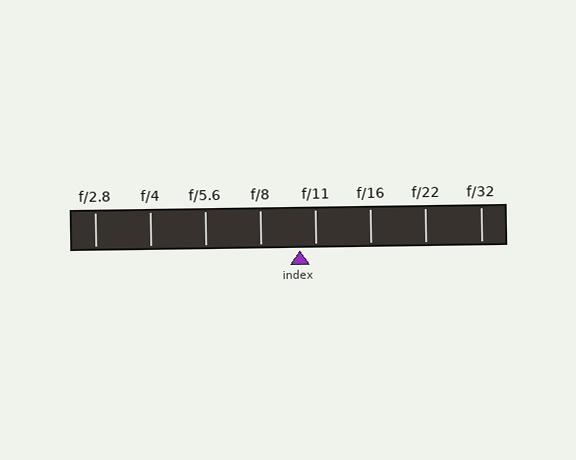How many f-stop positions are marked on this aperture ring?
There are 8 f-stop positions marked.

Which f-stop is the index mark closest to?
The index mark is closest to f/11.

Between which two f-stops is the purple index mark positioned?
The index mark is between f/8 and f/11.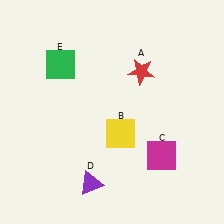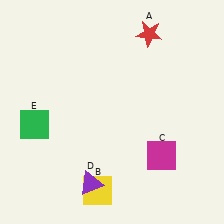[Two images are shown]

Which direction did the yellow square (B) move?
The yellow square (B) moved down.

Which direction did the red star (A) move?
The red star (A) moved up.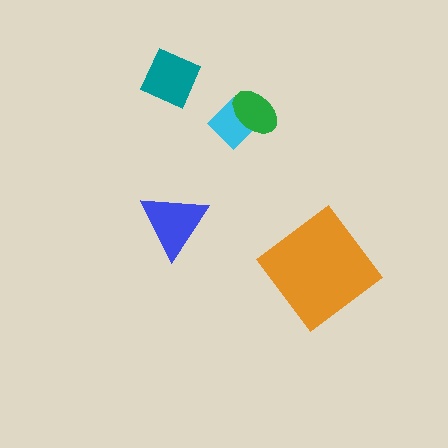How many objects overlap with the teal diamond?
0 objects overlap with the teal diamond.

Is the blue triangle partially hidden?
No, no other shape covers it.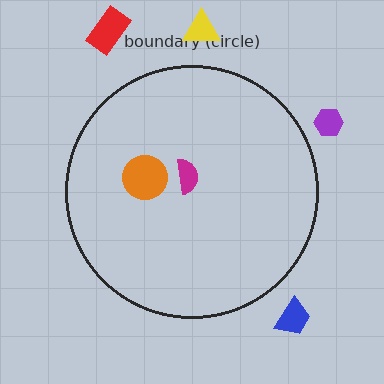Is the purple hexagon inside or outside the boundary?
Outside.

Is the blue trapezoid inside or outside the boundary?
Outside.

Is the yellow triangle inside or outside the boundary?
Outside.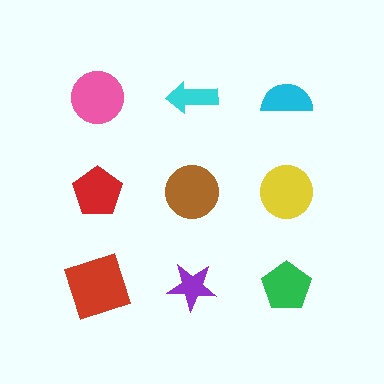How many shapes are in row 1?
3 shapes.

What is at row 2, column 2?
A brown circle.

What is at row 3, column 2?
A purple star.